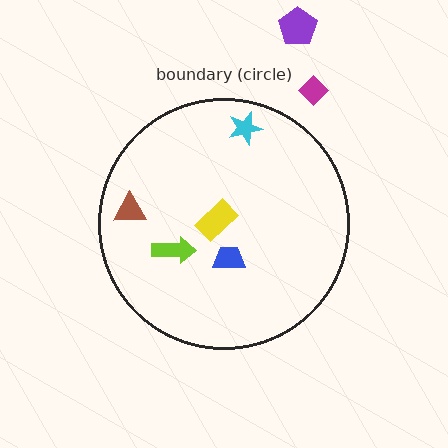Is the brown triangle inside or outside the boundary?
Inside.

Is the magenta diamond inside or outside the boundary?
Outside.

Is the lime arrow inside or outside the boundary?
Inside.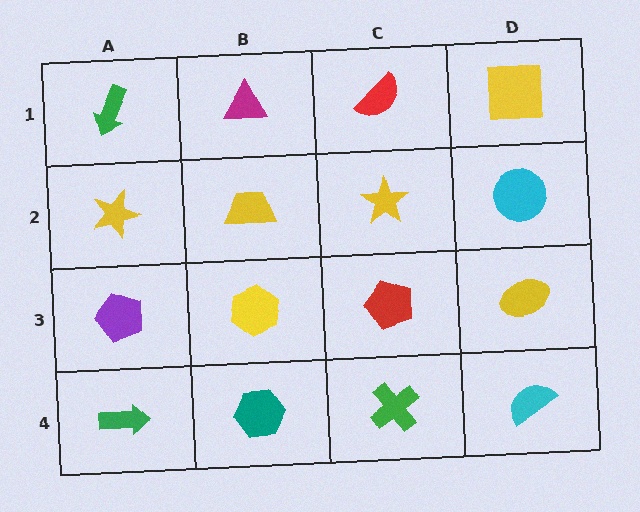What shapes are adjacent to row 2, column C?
A red semicircle (row 1, column C), a red pentagon (row 3, column C), a yellow trapezoid (row 2, column B), a cyan circle (row 2, column D).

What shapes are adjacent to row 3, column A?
A yellow star (row 2, column A), a green arrow (row 4, column A), a yellow hexagon (row 3, column B).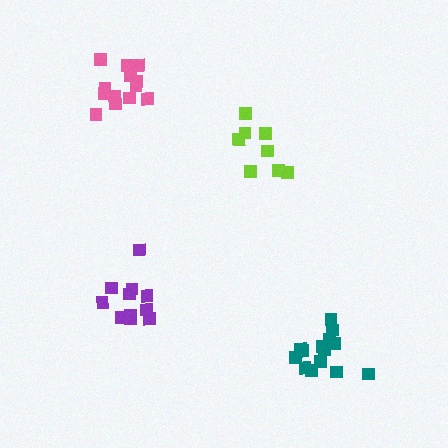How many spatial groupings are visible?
There are 4 spatial groupings.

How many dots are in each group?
Group 1: 11 dots, Group 2: 14 dots, Group 3: 13 dots, Group 4: 8 dots (46 total).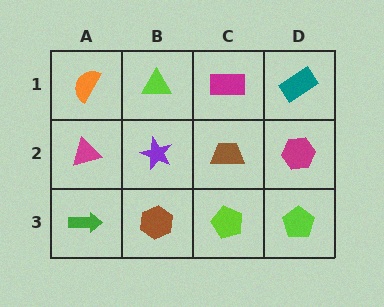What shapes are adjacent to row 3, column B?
A purple star (row 2, column B), a green arrow (row 3, column A), a lime pentagon (row 3, column C).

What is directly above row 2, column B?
A lime triangle.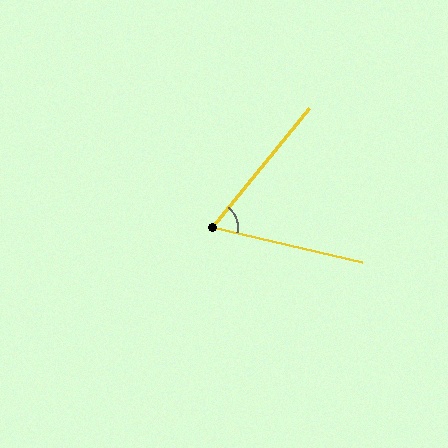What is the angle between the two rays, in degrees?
Approximately 64 degrees.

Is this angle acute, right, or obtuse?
It is acute.